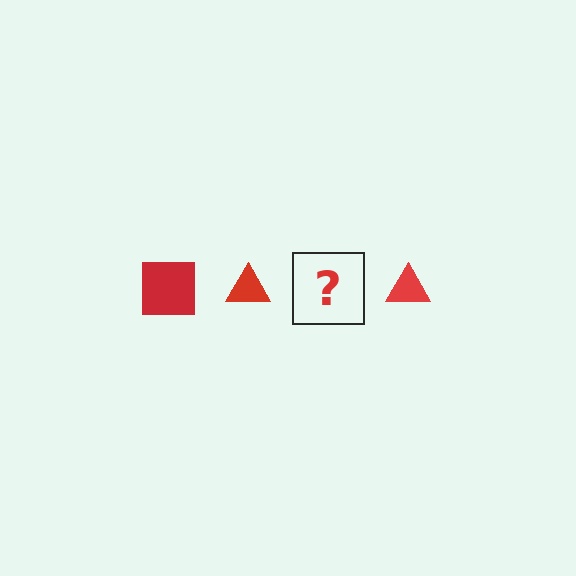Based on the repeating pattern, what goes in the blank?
The blank should be a red square.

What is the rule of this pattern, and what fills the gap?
The rule is that the pattern cycles through square, triangle shapes in red. The gap should be filled with a red square.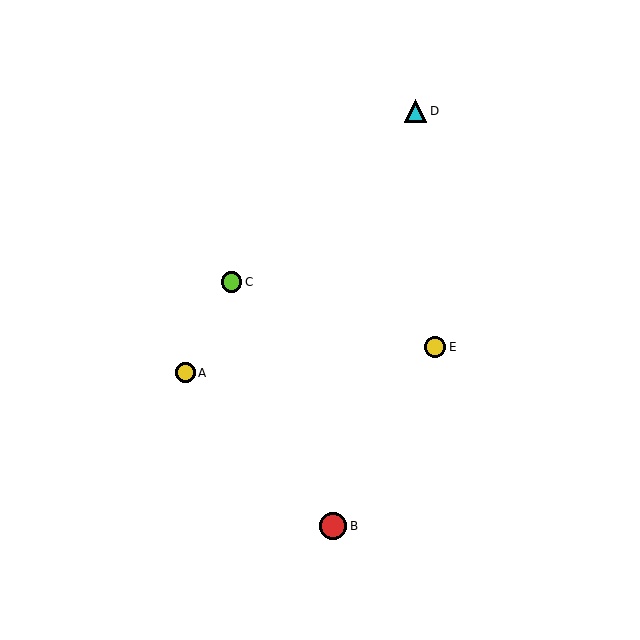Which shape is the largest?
The red circle (labeled B) is the largest.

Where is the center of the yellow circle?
The center of the yellow circle is at (435, 347).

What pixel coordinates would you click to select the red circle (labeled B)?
Click at (333, 526) to select the red circle B.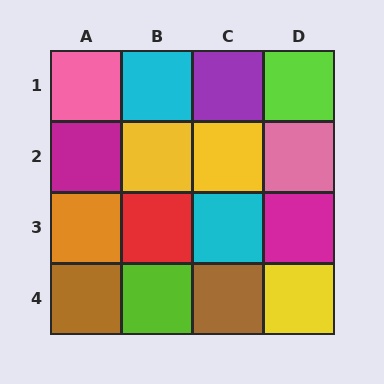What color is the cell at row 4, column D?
Yellow.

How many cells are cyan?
2 cells are cyan.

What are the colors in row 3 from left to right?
Orange, red, cyan, magenta.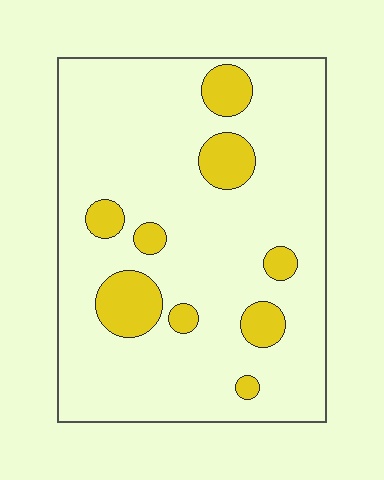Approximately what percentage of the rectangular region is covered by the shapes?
Approximately 15%.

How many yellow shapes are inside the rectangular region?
9.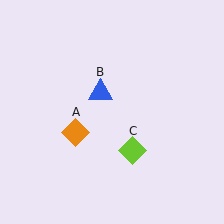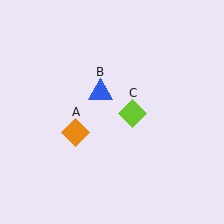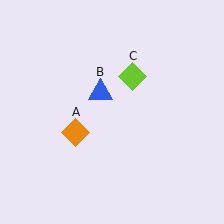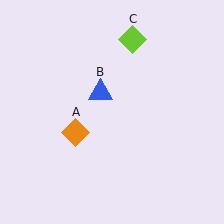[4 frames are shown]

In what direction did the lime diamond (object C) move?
The lime diamond (object C) moved up.